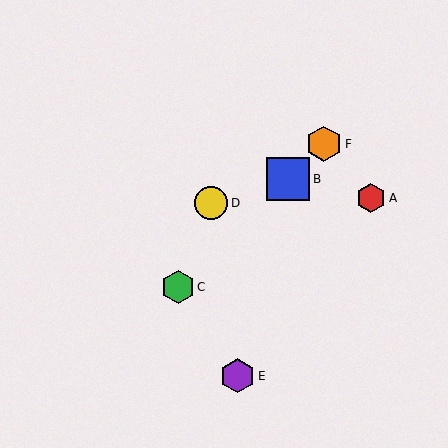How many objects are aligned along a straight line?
3 objects (B, C, F) are aligned along a straight line.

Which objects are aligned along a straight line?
Objects B, C, F are aligned along a straight line.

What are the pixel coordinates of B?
Object B is at (288, 179).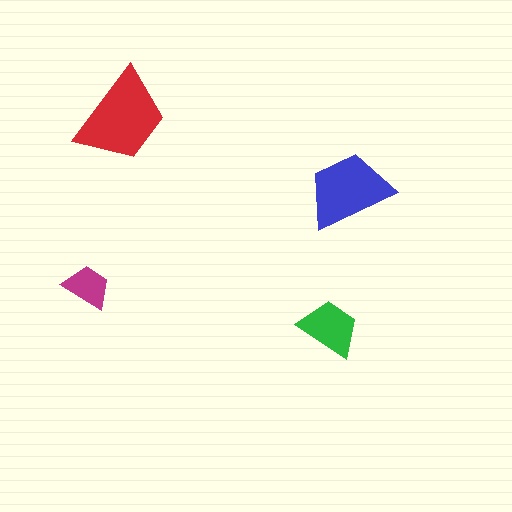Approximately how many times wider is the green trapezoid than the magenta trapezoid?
About 1.5 times wider.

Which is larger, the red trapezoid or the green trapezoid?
The red one.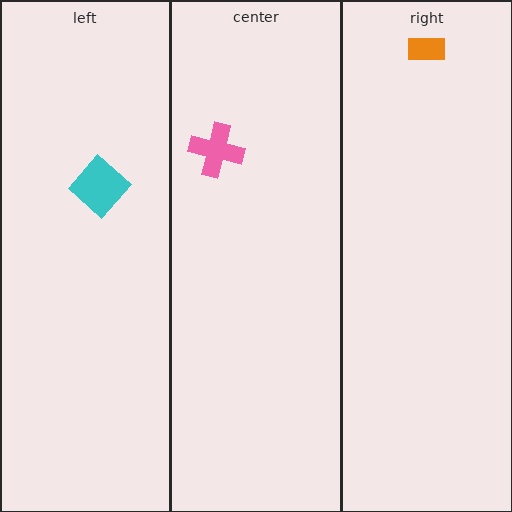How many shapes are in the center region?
1.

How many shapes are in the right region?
1.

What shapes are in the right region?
The orange rectangle.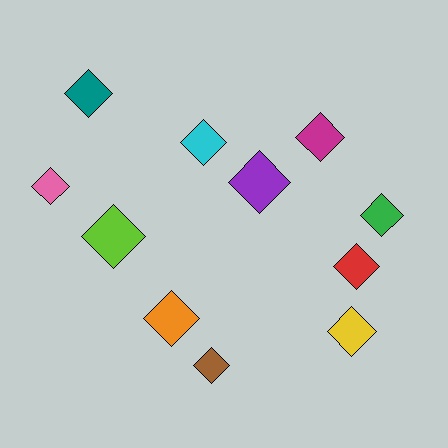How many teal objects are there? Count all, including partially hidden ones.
There is 1 teal object.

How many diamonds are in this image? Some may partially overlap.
There are 11 diamonds.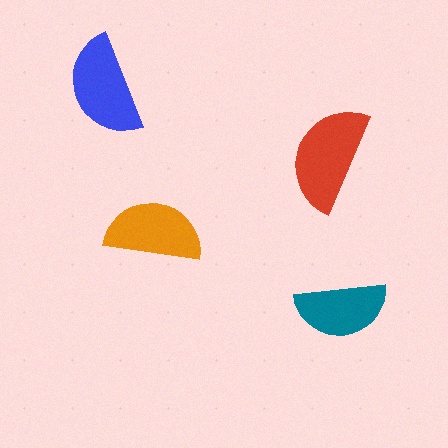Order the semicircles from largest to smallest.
the red one, the blue one, the orange one, the teal one.